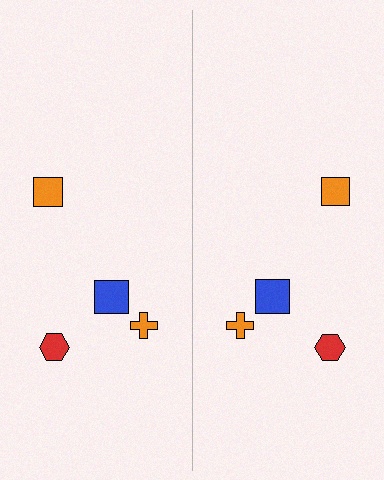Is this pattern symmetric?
Yes, this pattern has bilateral (reflection) symmetry.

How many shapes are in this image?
There are 8 shapes in this image.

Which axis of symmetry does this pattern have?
The pattern has a vertical axis of symmetry running through the center of the image.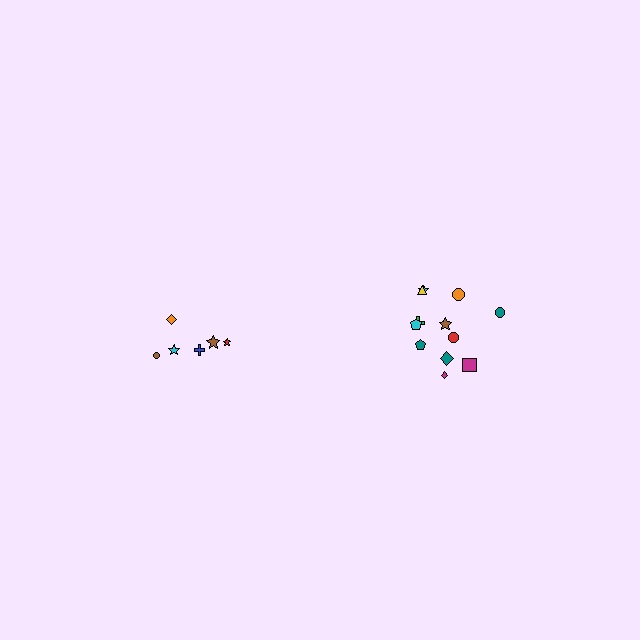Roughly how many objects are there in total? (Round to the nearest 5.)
Roughly 20 objects in total.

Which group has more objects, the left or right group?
The right group.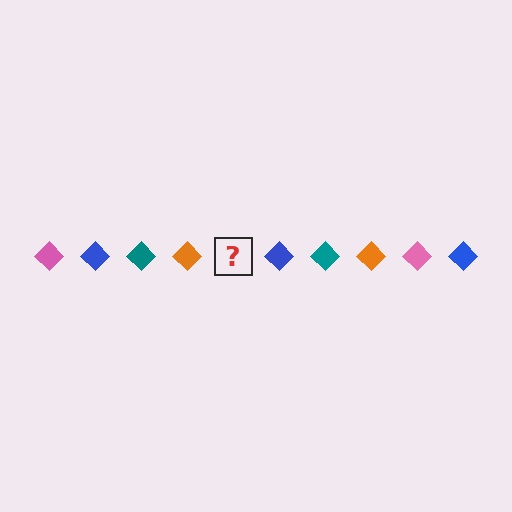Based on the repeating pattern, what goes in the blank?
The blank should be a pink diamond.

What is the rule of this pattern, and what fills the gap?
The rule is that the pattern cycles through pink, blue, teal, orange diamonds. The gap should be filled with a pink diamond.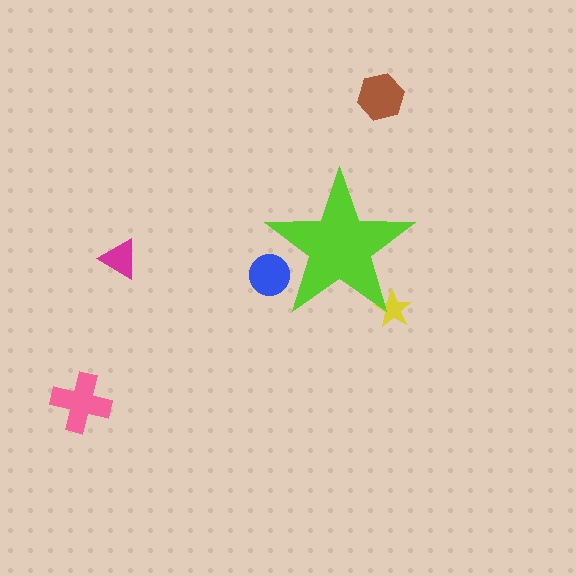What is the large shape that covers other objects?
A lime star.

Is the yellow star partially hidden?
Yes, the yellow star is partially hidden behind the lime star.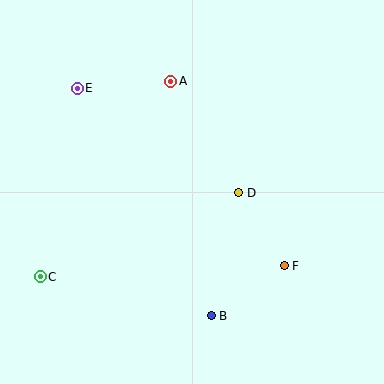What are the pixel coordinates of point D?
Point D is at (239, 193).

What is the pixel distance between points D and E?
The distance between D and E is 192 pixels.